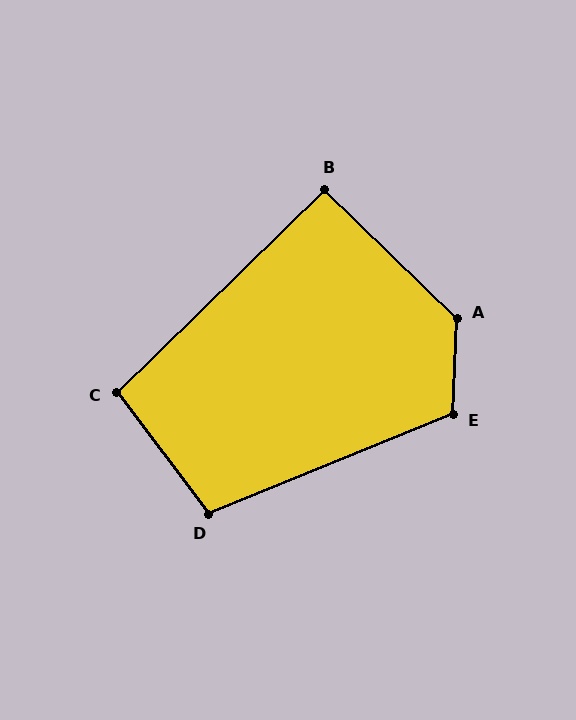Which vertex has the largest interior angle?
A, at approximately 132 degrees.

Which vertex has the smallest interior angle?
B, at approximately 92 degrees.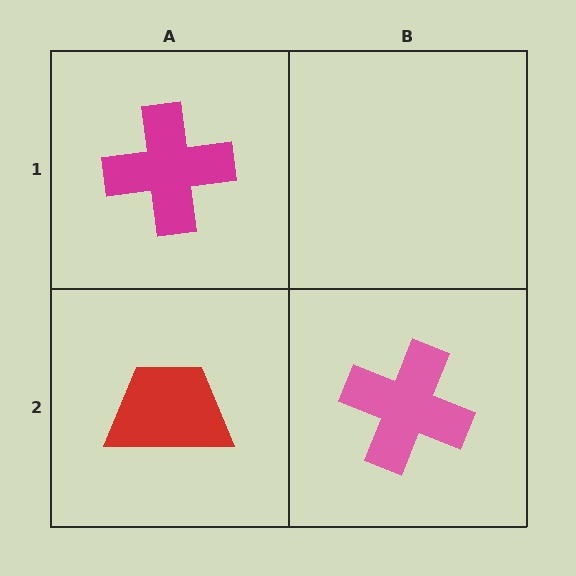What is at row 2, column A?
A red trapezoid.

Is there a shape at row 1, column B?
No, that cell is empty.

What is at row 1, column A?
A magenta cross.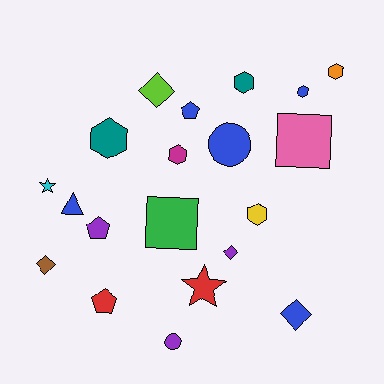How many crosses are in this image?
There are no crosses.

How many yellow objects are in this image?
There is 1 yellow object.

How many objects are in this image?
There are 20 objects.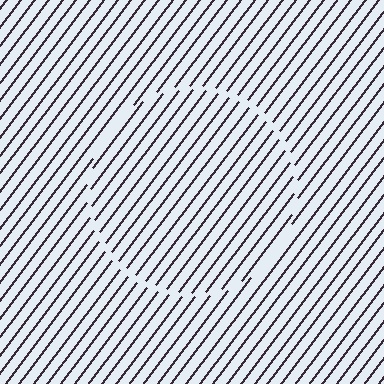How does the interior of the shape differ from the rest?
The interior of the shape contains the same grating, shifted by half a period — the contour is defined by the phase discontinuity where line-ends from the inner and outer gratings abut.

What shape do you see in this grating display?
An illusory circle. The interior of the shape contains the same grating, shifted by half a period — the contour is defined by the phase discontinuity where line-ends from the inner and outer gratings abut.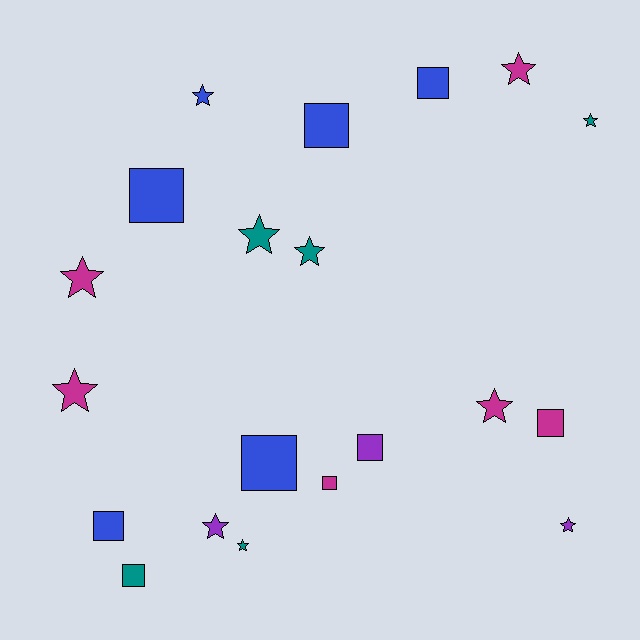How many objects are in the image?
There are 20 objects.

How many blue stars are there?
There is 1 blue star.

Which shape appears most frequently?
Star, with 11 objects.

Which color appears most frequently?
Blue, with 6 objects.